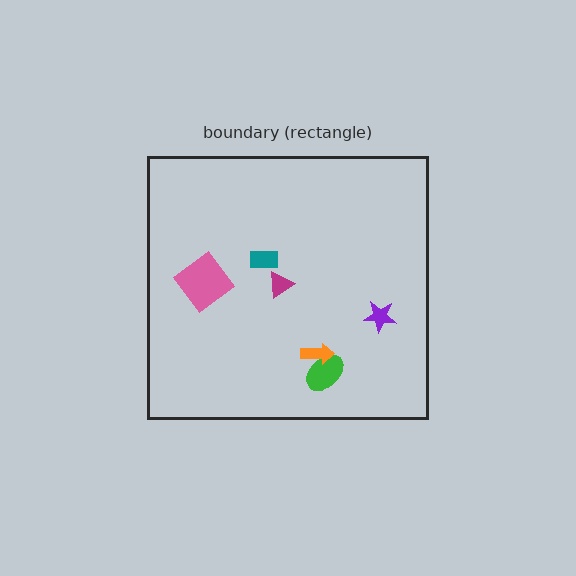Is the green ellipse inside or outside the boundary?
Inside.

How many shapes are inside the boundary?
6 inside, 0 outside.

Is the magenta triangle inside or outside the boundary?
Inside.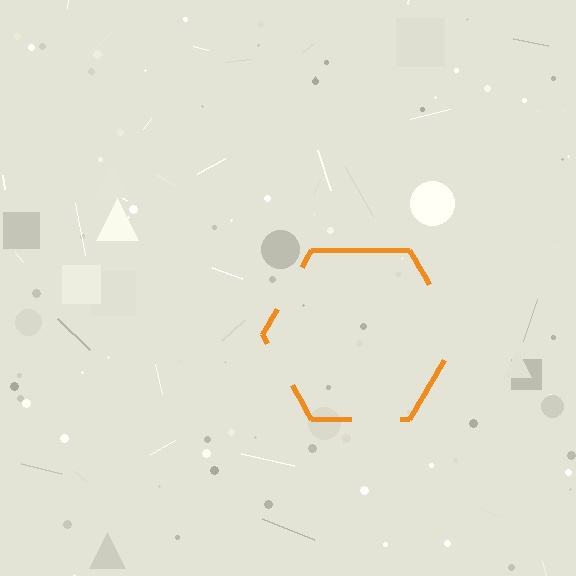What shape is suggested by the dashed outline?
The dashed outline suggests a hexagon.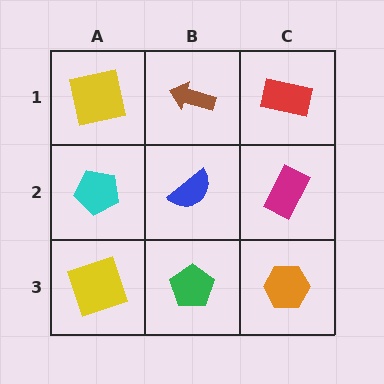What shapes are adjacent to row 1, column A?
A cyan pentagon (row 2, column A), a brown arrow (row 1, column B).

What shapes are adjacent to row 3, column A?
A cyan pentagon (row 2, column A), a green pentagon (row 3, column B).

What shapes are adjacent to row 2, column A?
A yellow square (row 1, column A), a yellow square (row 3, column A), a blue semicircle (row 2, column B).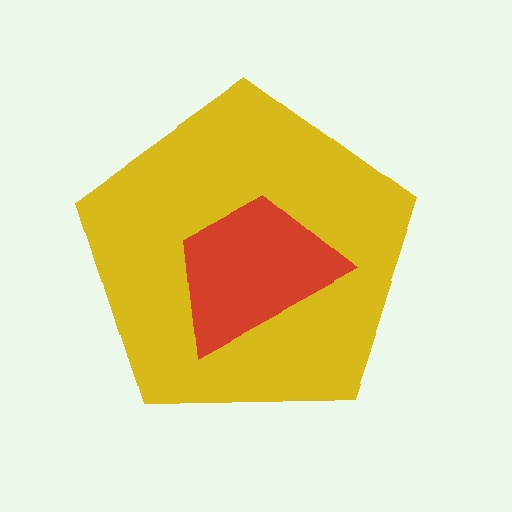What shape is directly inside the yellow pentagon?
The red trapezoid.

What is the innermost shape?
The red trapezoid.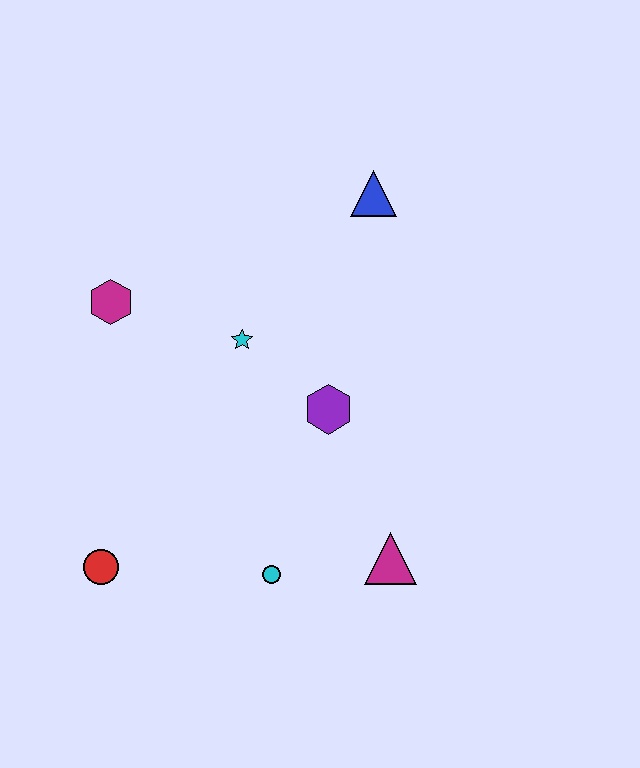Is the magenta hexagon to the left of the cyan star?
Yes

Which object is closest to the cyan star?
The purple hexagon is closest to the cyan star.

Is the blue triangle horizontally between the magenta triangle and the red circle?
Yes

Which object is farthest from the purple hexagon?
The red circle is farthest from the purple hexagon.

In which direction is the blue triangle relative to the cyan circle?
The blue triangle is above the cyan circle.